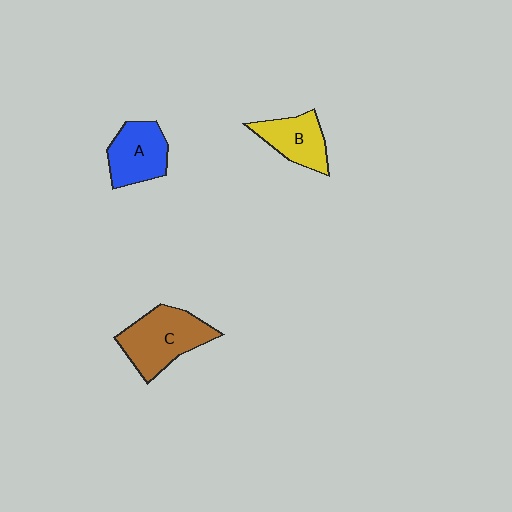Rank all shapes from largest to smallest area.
From largest to smallest: C (brown), A (blue), B (yellow).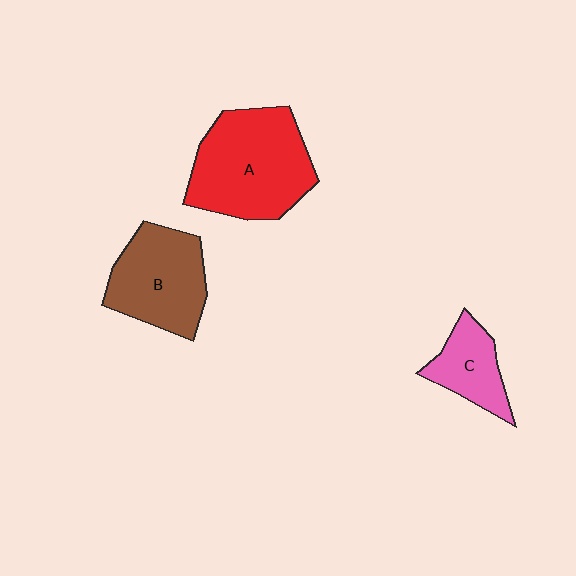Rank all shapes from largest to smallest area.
From largest to smallest: A (red), B (brown), C (pink).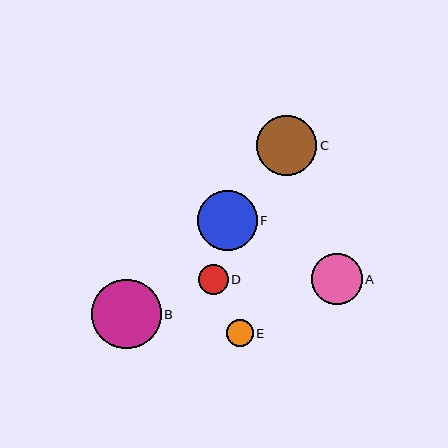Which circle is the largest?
Circle B is the largest with a size of approximately 70 pixels.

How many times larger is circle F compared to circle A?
Circle F is approximately 1.2 times the size of circle A.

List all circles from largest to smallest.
From largest to smallest: B, C, F, A, D, E.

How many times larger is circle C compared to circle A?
Circle C is approximately 1.2 times the size of circle A.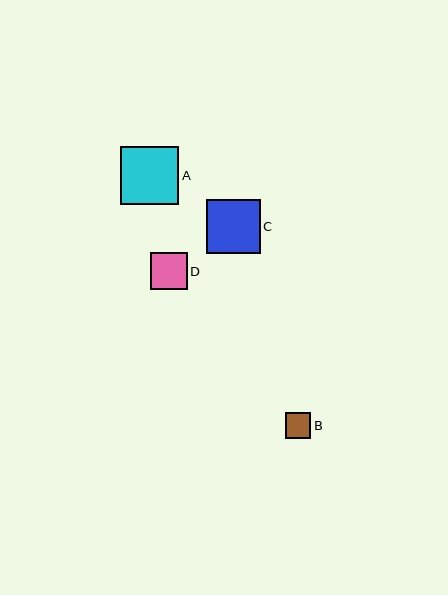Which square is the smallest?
Square B is the smallest with a size of approximately 26 pixels.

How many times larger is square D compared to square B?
Square D is approximately 1.4 times the size of square B.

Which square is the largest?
Square A is the largest with a size of approximately 58 pixels.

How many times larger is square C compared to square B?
Square C is approximately 2.1 times the size of square B.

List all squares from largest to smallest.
From largest to smallest: A, C, D, B.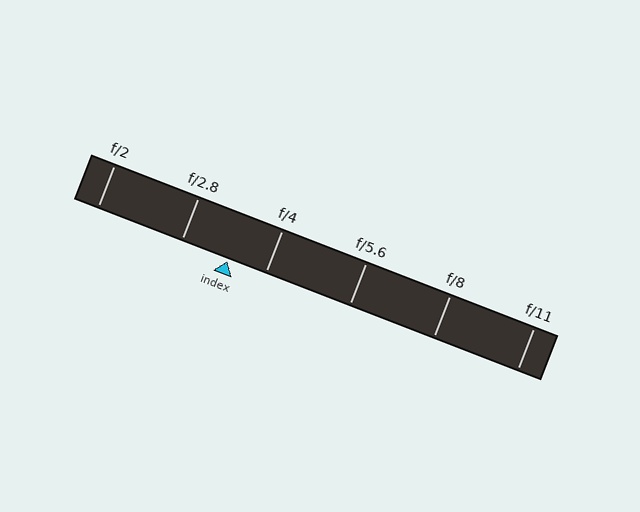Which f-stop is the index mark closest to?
The index mark is closest to f/4.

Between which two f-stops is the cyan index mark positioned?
The index mark is between f/2.8 and f/4.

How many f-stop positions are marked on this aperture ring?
There are 6 f-stop positions marked.